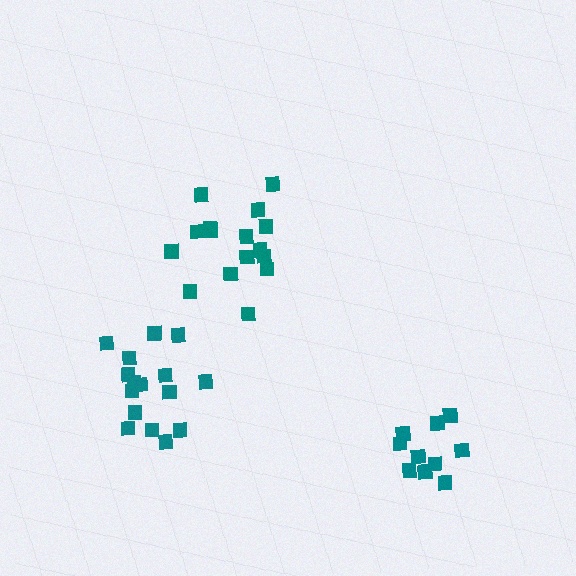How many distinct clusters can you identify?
There are 3 distinct clusters.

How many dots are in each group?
Group 1: 11 dots, Group 2: 16 dots, Group 3: 16 dots (43 total).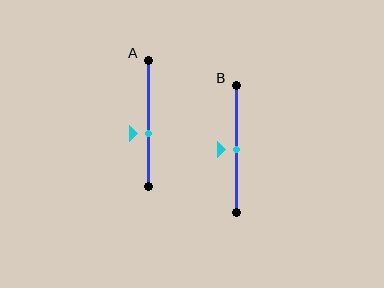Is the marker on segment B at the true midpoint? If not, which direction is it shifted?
Yes, the marker on segment B is at the true midpoint.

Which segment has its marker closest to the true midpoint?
Segment B has its marker closest to the true midpoint.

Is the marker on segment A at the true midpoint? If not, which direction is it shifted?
No, the marker on segment A is shifted downward by about 8% of the segment length.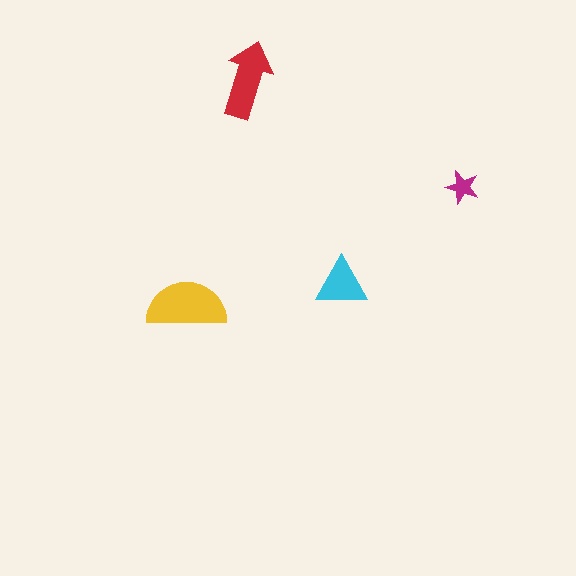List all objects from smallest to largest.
The magenta star, the cyan triangle, the red arrow, the yellow semicircle.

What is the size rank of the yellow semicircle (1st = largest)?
1st.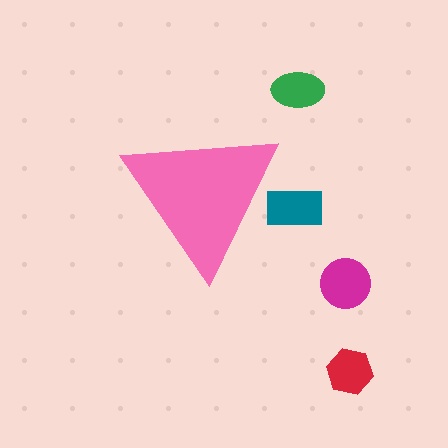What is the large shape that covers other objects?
A pink triangle.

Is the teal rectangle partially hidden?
Yes, the teal rectangle is partially hidden behind the pink triangle.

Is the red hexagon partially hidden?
No, the red hexagon is fully visible.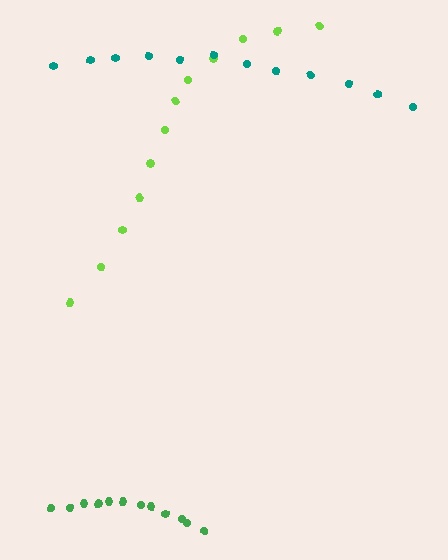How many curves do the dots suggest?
There are 3 distinct paths.